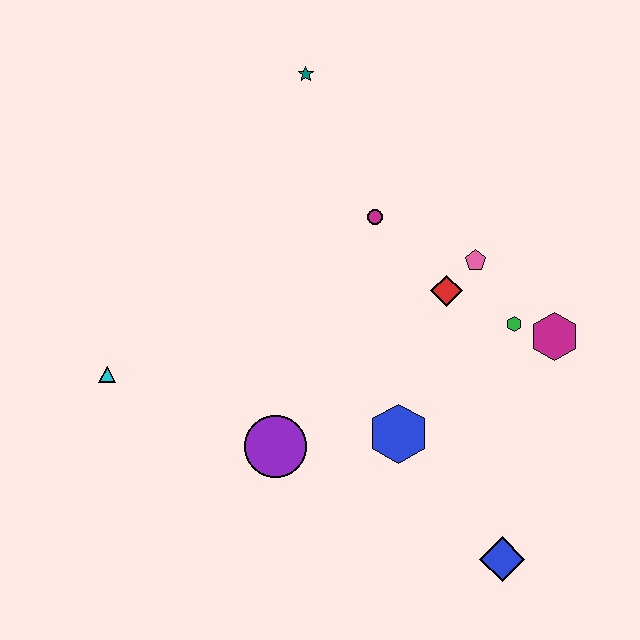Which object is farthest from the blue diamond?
The teal star is farthest from the blue diamond.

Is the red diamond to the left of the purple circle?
No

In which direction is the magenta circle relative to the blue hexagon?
The magenta circle is above the blue hexagon.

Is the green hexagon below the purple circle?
No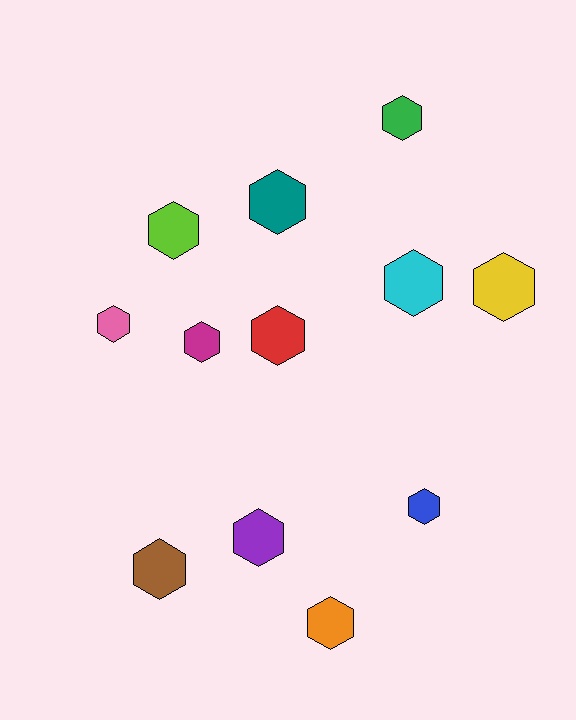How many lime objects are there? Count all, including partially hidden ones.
There is 1 lime object.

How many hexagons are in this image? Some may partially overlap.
There are 12 hexagons.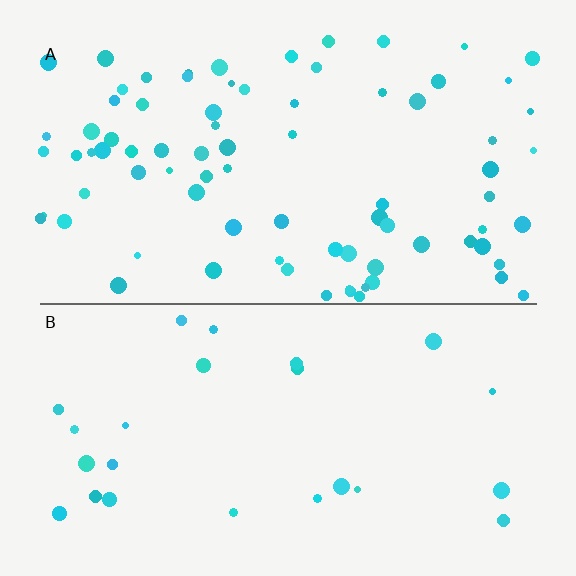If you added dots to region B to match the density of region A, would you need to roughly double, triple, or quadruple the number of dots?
Approximately triple.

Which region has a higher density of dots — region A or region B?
A (the top).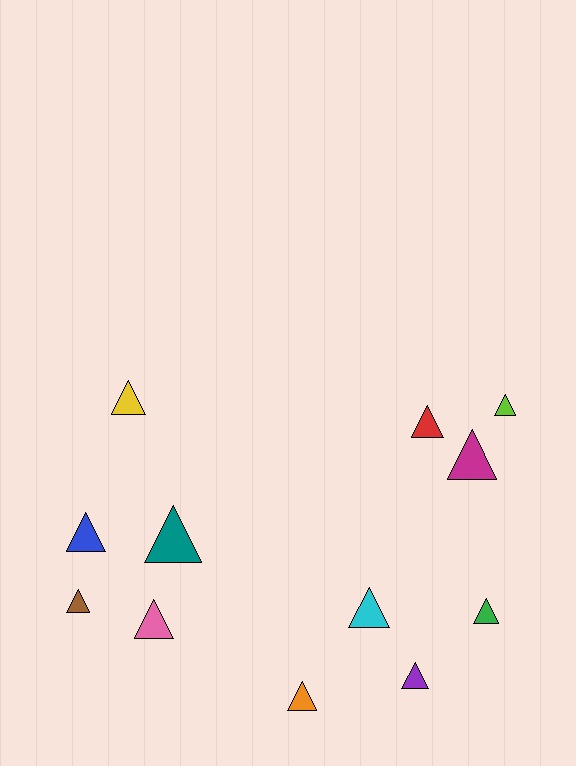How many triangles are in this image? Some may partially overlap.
There are 12 triangles.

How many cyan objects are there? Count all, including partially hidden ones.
There is 1 cyan object.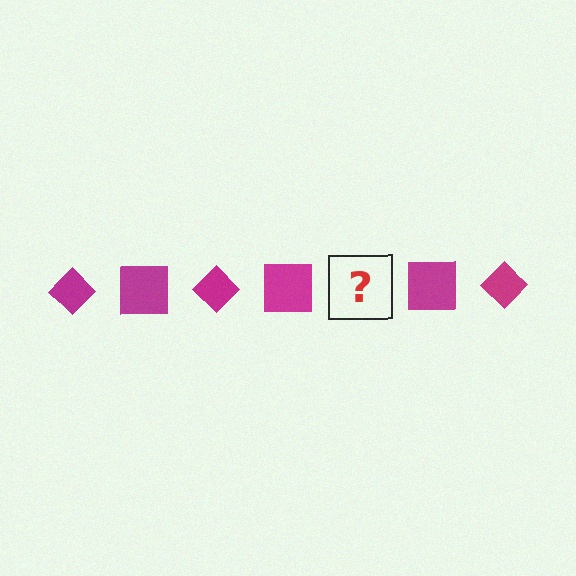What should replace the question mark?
The question mark should be replaced with a magenta diamond.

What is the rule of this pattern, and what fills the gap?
The rule is that the pattern cycles through diamond, square shapes in magenta. The gap should be filled with a magenta diamond.